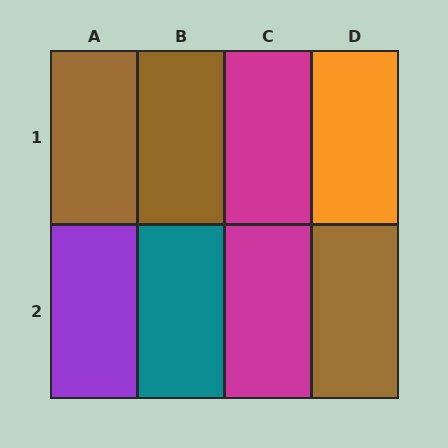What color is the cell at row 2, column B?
Teal.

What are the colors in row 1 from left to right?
Brown, brown, magenta, orange.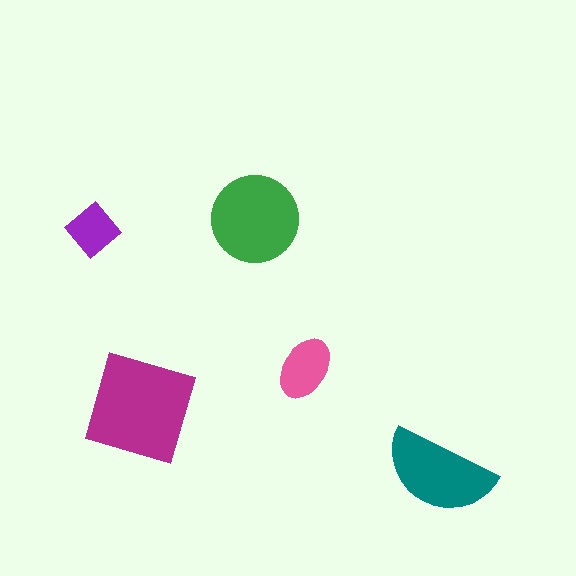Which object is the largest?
The magenta square.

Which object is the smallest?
The purple diamond.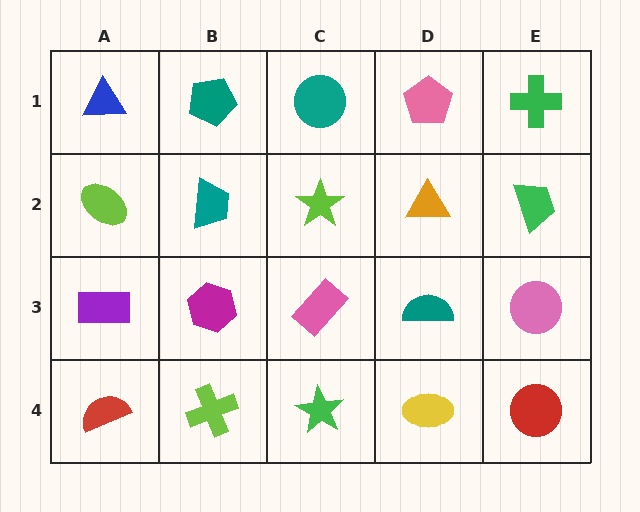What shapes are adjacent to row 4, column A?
A purple rectangle (row 3, column A), a lime cross (row 4, column B).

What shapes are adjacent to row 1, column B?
A teal trapezoid (row 2, column B), a blue triangle (row 1, column A), a teal circle (row 1, column C).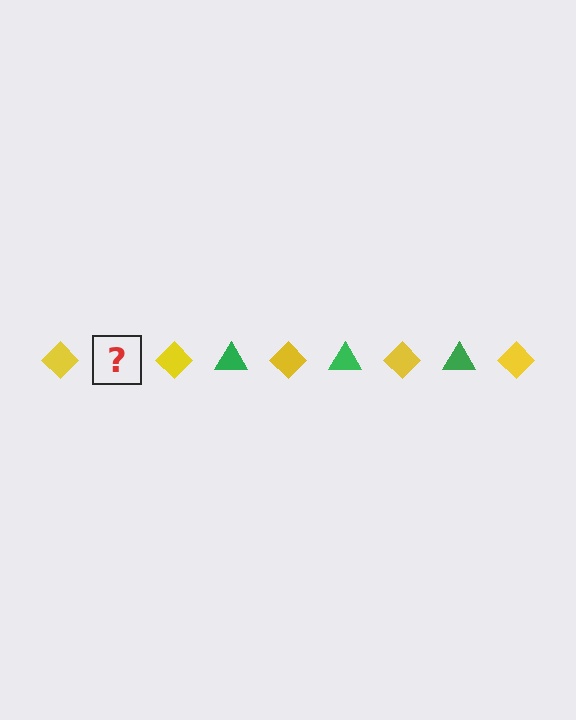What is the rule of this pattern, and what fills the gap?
The rule is that the pattern alternates between yellow diamond and green triangle. The gap should be filled with a green triangle.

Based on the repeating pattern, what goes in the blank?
The blank should be a green triangle.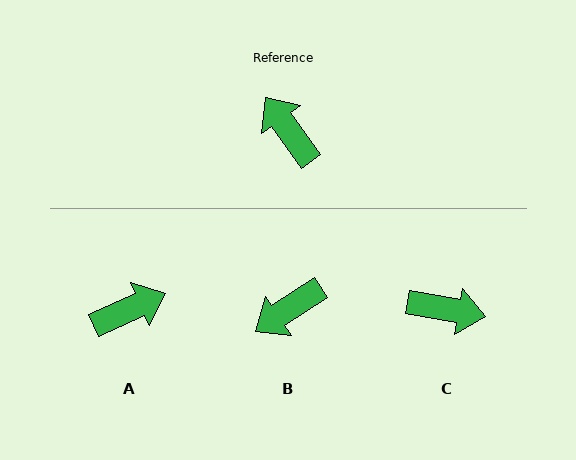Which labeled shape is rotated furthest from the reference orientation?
C, about 135 degrees away.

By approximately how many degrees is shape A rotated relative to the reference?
Approximately 101 degrees clockwise.